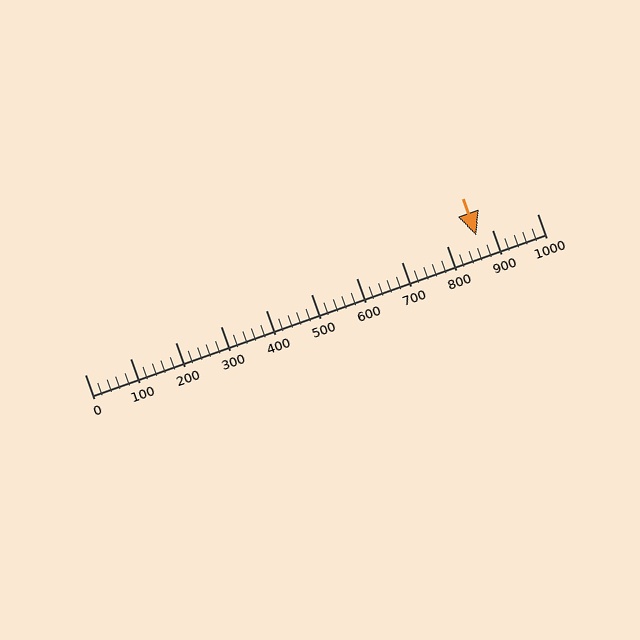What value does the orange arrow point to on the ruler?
The orange arrow points to approximately 866.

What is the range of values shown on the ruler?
The ruler shows values from 0 to 1000.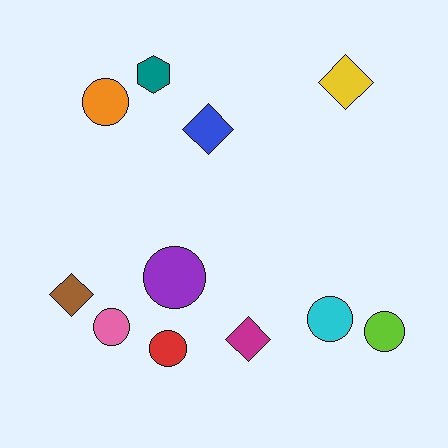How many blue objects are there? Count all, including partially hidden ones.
There is 1 blue object.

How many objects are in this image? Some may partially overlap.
There are 11 objects.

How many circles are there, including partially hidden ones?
There are 6 circles.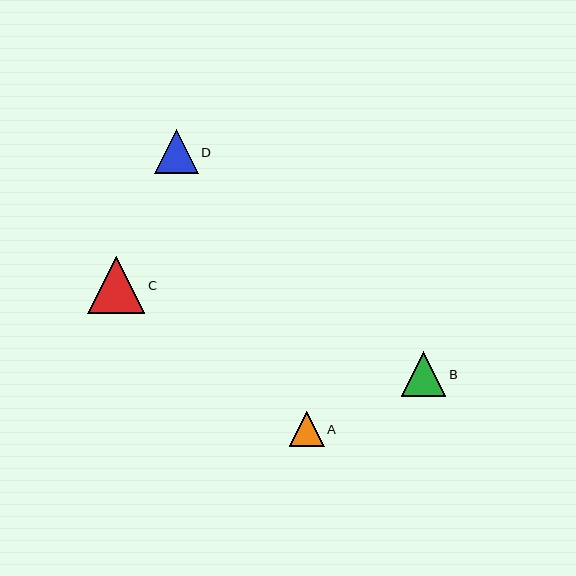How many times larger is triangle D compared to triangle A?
Triangle D is approximately 1.3 times the size of triangle A.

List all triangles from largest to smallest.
From largest to smallest: C, B, D, A.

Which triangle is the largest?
Triangle C is the largest with a size of approximately 57 pixels.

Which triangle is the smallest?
Triangle A is the smallest with a size of approximately 35 pixels.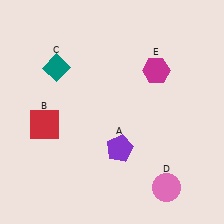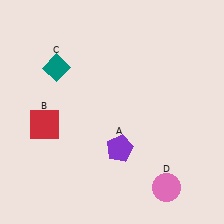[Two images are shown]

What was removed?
The magenta hexagon (E) was removed in Image 2.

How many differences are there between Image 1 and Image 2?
There is 1 difference between the two images.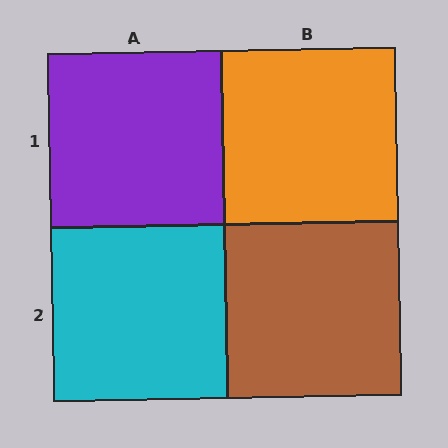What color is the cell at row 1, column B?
Orange.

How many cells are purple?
1 cell is purple.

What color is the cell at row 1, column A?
Purple.